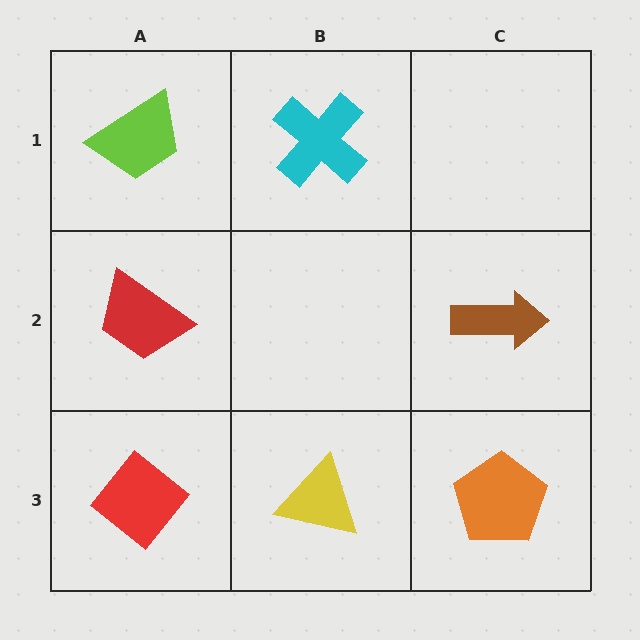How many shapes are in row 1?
2 shapes.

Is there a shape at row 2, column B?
No, that cell is empty.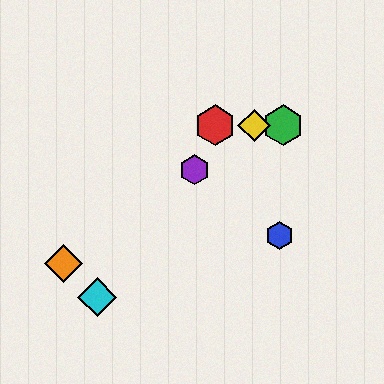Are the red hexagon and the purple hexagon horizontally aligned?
No, the red hexagon is at y≈125 and the purple hexagon is at y≈170.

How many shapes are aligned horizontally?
3 shapes (the red hexagon, the green hexagon, the yellow diamond) are aligned horizontally.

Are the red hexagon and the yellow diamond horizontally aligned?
Yes, both are at y≈125.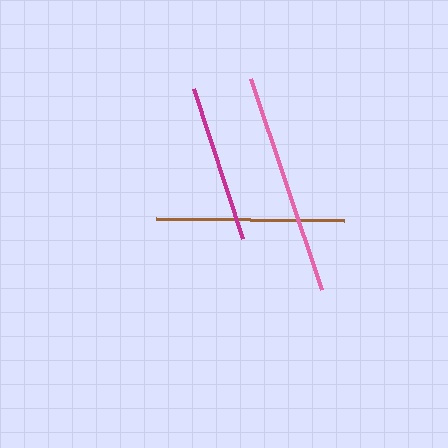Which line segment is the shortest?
The magenta line is the shortest at approximately 158 pixels.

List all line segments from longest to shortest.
From longest to shortest: pink, brown, magenta.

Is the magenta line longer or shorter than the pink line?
The pink line is longer than the magenta line.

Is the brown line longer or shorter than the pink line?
The pink line is longer than the brown line.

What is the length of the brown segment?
The brown segment is approximately 188 pixels long.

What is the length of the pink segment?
The pink segment is approximately 222 pixels long.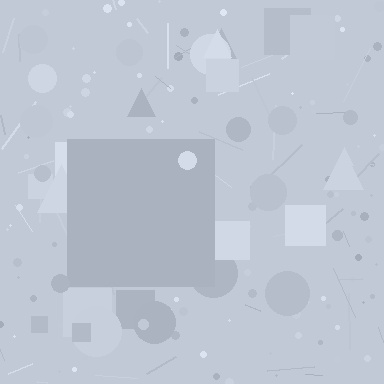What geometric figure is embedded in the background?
A square is embedded in the background.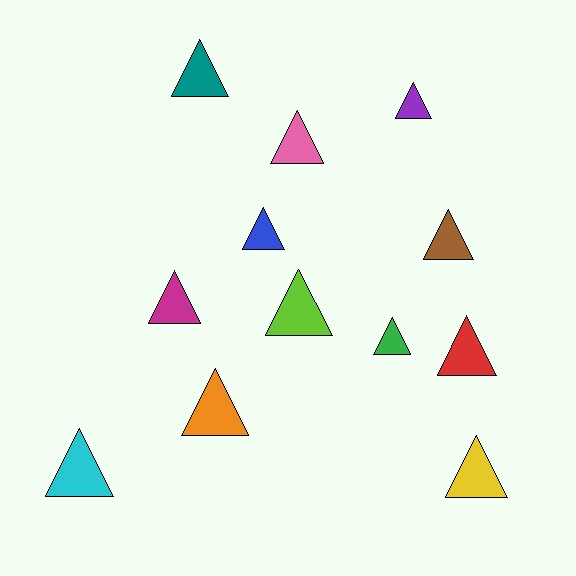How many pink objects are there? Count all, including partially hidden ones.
There is 1 pink object.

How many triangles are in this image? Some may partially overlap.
There are 12 triangles.